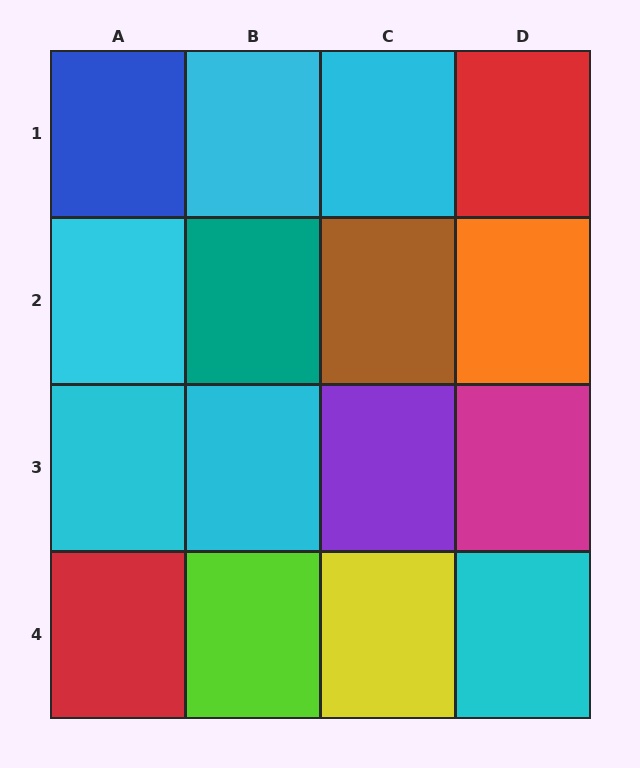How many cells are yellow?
1 cell is yellow.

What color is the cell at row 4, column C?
Yellow.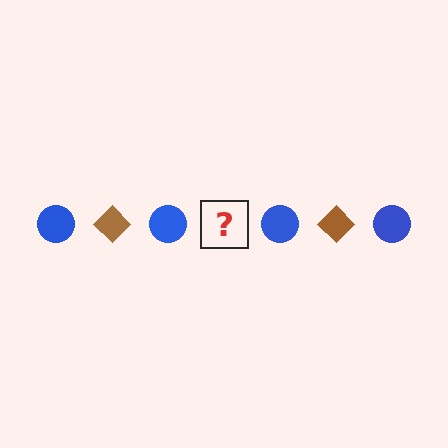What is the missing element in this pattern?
The missing element is a brown diamond.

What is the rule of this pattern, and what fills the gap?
The rule is that the pattern alternates between blue circle and brown diamond. The gap should be filled with a brown diamond.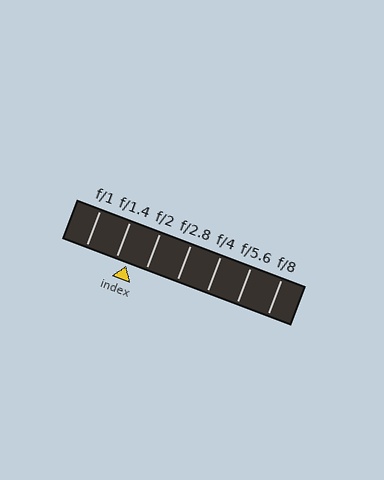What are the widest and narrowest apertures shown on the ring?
The widest aperture shown is f/1 and the narrowest is f/8.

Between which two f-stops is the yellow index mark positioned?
The index mark is between f/1.4 and f/2.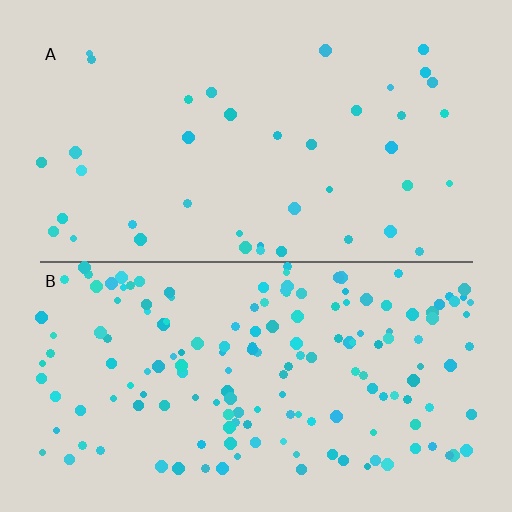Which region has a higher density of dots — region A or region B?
B (the bottom).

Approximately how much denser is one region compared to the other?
Approximately 4.0× — region B over region A.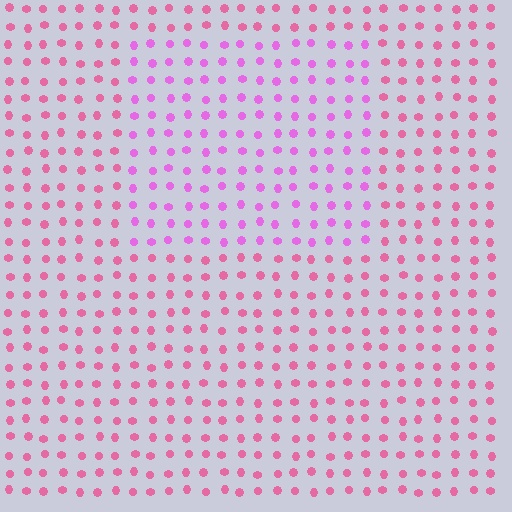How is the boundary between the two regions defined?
The boundary is defined purely by a slight shift in hue (about 33 degrees). Spacing, size, and orientation are identical on both sides.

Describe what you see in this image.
The image is filled with small pink elements in a uniform arrangement. A rectangle-shaped region is visible where the elements are tinted to a slightly different hue, forming a subtle color boundary.